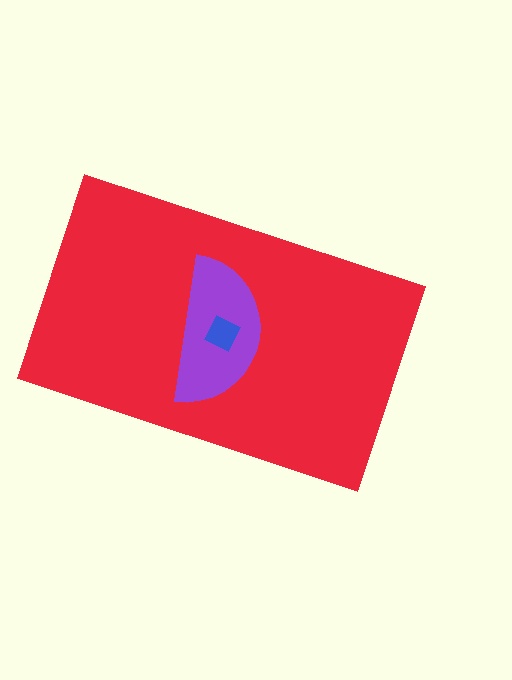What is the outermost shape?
The red rectangle.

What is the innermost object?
The blue diamond.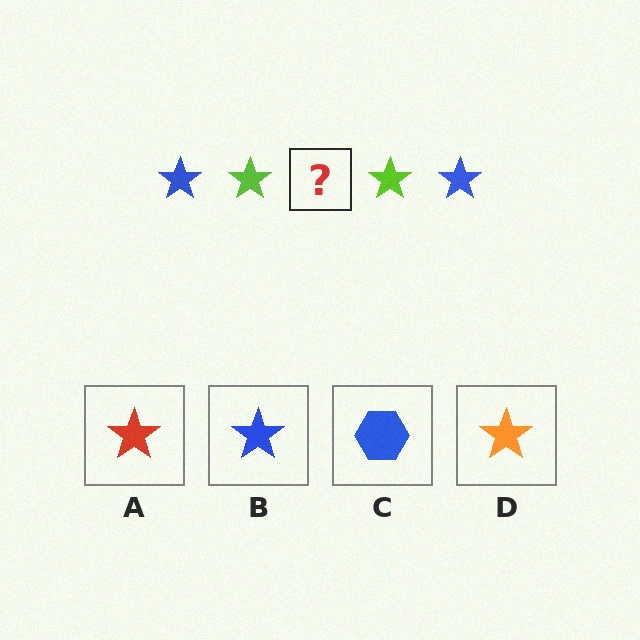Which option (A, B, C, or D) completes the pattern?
B.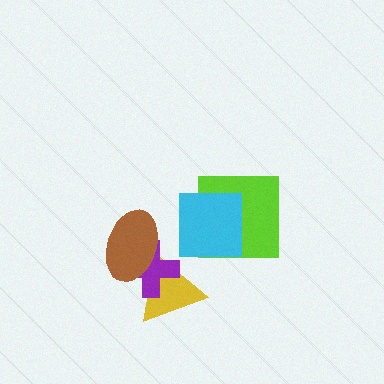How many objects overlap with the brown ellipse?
2 objects overlap with the brown ellipse.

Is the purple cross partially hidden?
Yes, it is partially covered by another shape.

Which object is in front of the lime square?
The cyan square is in front of the lime square.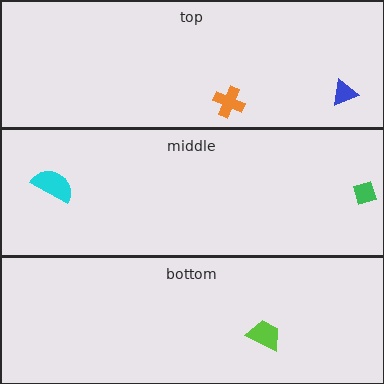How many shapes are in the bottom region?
1.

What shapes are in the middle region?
The cyan semicircle, the green diamond.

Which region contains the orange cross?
The top region.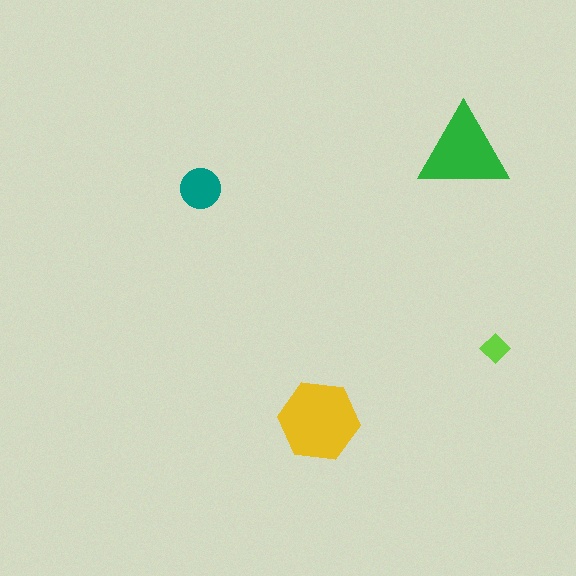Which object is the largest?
The yellow hexagon.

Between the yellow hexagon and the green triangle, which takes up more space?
The yellow hexagon.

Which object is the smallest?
The lime diamond.